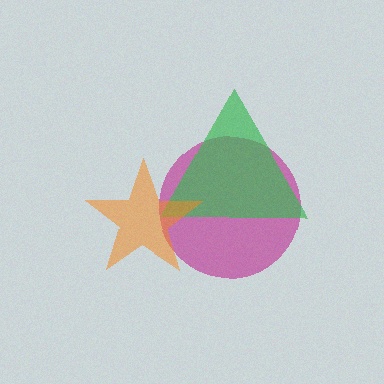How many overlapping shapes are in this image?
There are 3 overlapping shapes in the image.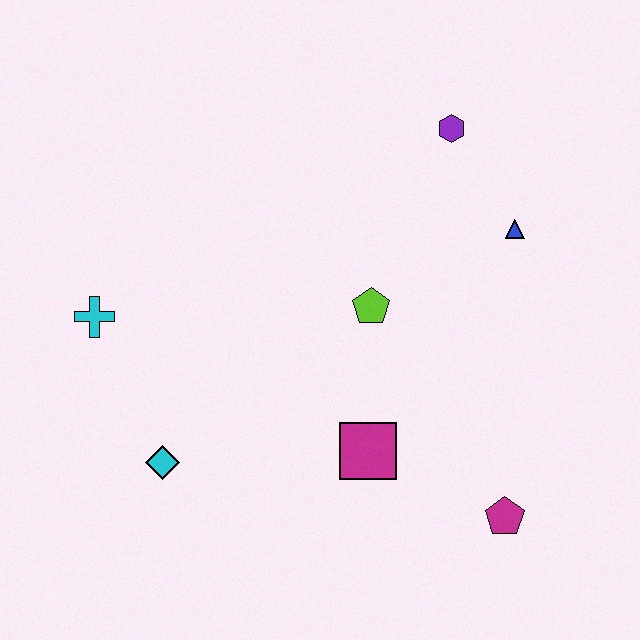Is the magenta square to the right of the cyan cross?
Yes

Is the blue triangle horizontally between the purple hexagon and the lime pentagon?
No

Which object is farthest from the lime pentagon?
The cyan cross is farthest from the lime pentagon.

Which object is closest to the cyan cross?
The cyan diamond is closest to the cyan cross.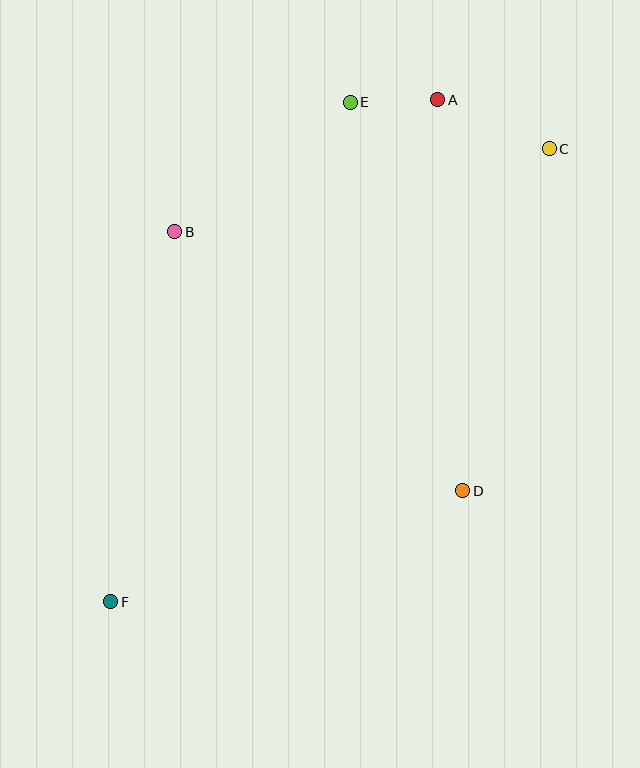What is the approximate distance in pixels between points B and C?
The distance between B and C is approximately 384 pixels.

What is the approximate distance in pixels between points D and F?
The distance between D and F is approximately 369 pixels.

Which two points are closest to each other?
Points A and E are closest to each other.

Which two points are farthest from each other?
Points C and F are farthest from each other.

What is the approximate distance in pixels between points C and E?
The distance between C and E is approximately 205 pixels.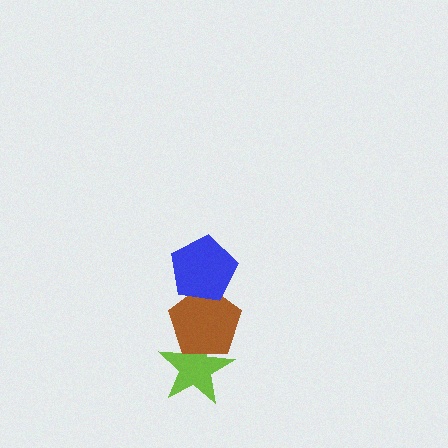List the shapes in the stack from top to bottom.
From top to bottom: the blue pentagon, the brown pentagon, the lime star.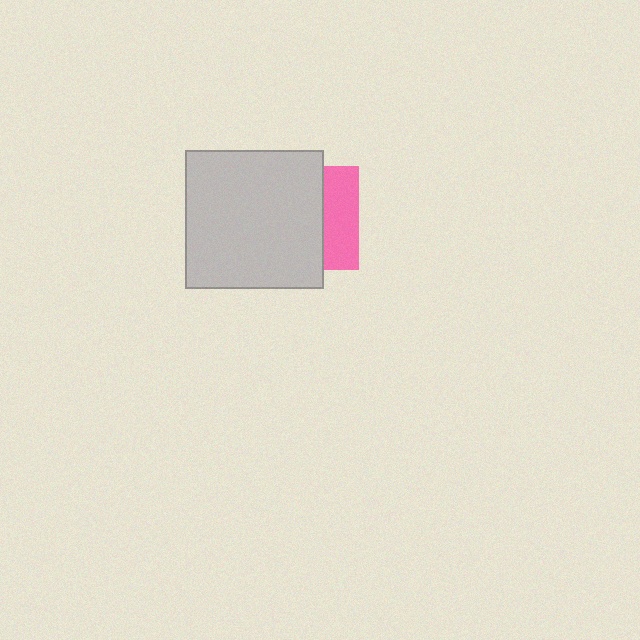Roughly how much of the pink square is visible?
A small part of it is visible (roughly 34%).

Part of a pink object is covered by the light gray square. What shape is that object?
It is a square.